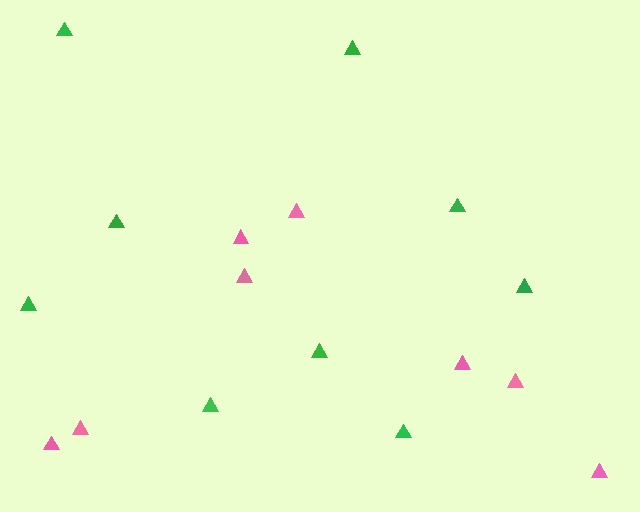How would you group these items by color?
There are 2 groups: one group of pink triangles (8) and one group of green triangles (9).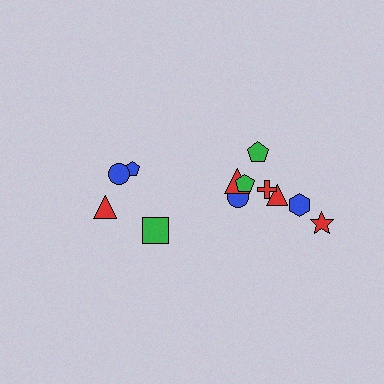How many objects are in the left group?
There are 4 objects.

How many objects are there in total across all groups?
There are 12 objects.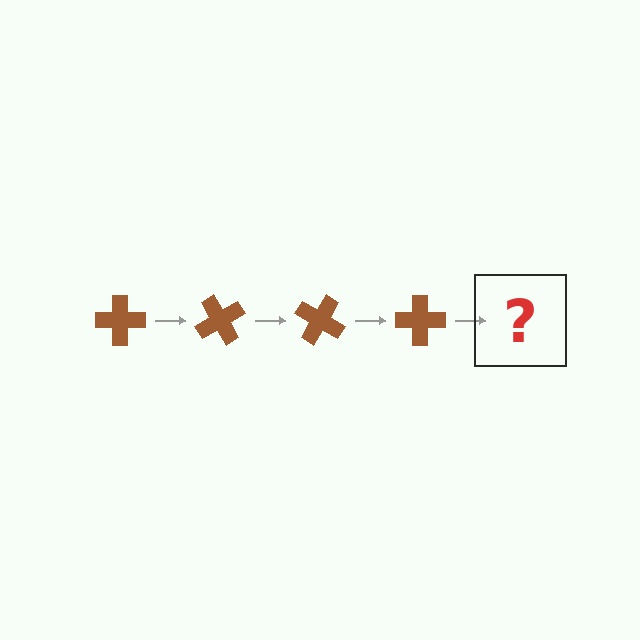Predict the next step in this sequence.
The next step is a brown cross rotated 240 degrees.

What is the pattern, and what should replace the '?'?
The pattern is that the cross rotates 60 degrees each step. The '?' should be a brown cross rotated 240 degrees.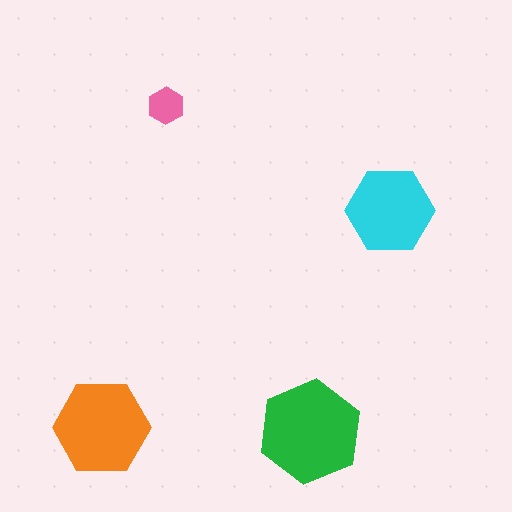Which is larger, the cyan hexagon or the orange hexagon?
The orange one.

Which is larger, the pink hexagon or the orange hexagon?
The orange one.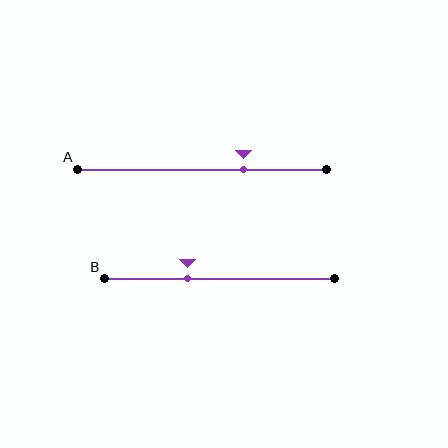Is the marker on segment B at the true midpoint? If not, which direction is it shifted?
No, the marker on segment B is shifted to the left by about 14% of the segment length.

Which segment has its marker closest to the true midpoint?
Segment B has its marker closest to the true midpoint.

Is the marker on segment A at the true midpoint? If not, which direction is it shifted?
No, the marker on segment A is shifted to the right by about 16% of the segment length.